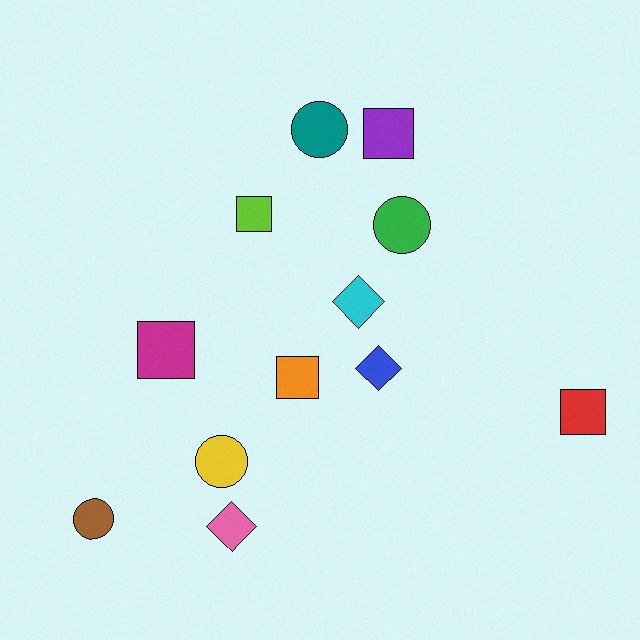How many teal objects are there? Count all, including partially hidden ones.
There is 1 teal object.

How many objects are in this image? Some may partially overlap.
There are 12 objects.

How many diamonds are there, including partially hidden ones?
There are 3 diamonds.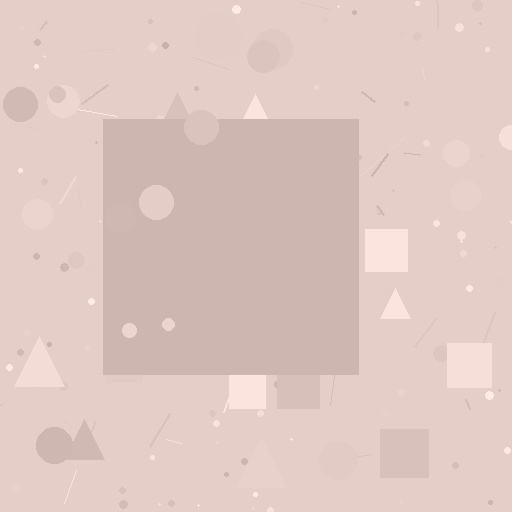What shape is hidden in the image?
A square is hidden in the image.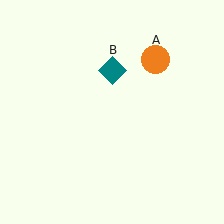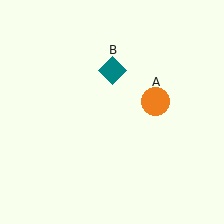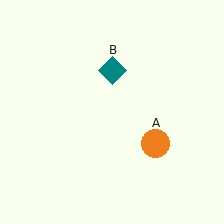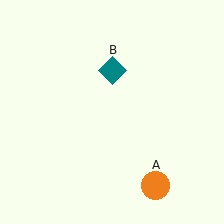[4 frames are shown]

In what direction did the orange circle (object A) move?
The orange circle (object A) moved down.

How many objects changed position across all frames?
1 object changed position: orange circle (object A).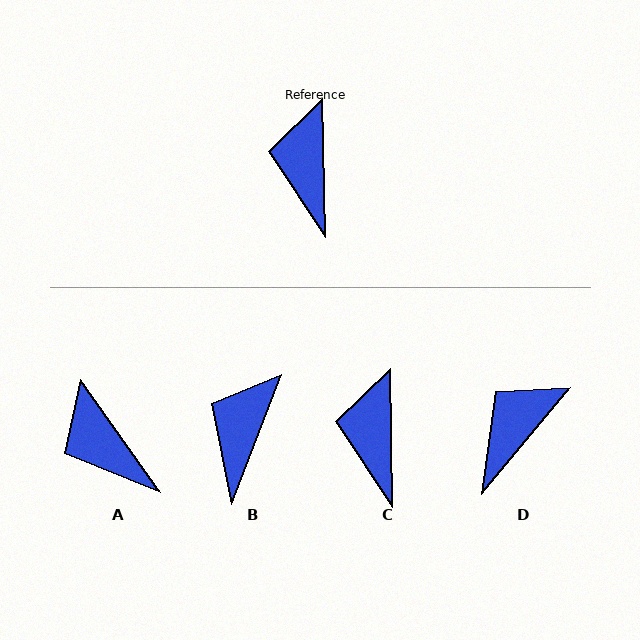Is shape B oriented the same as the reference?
No, it is off by about 22 degrees.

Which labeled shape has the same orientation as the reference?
C.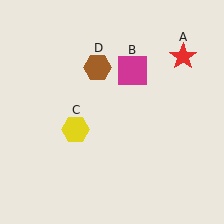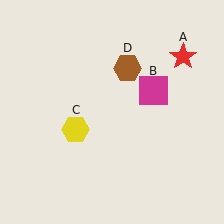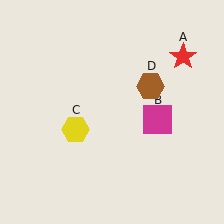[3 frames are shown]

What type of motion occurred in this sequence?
The magenta square (object B), brown hexagon (object D) rotated clockwise around the center of the scene.